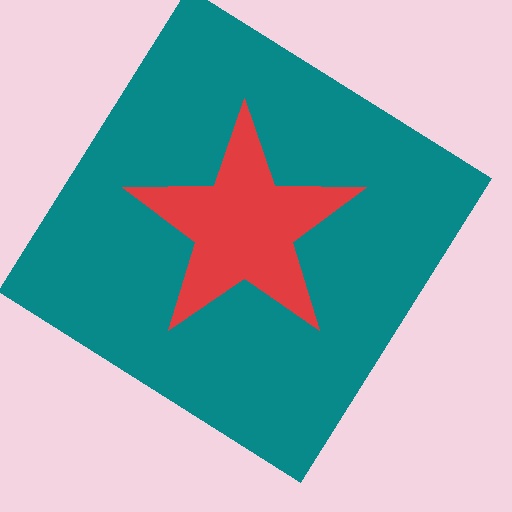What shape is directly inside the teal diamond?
The red star.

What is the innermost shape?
The red star.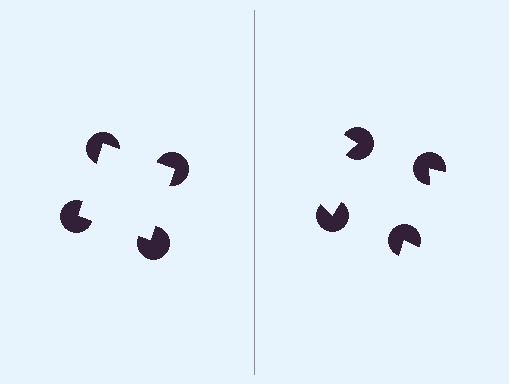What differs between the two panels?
The pac-man discs are positioned identically on both sides; only the wedge orientations differ. On the left they align to a square; on the right they are misaligned.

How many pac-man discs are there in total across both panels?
8 — 4 on each side.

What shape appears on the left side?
An illusory square.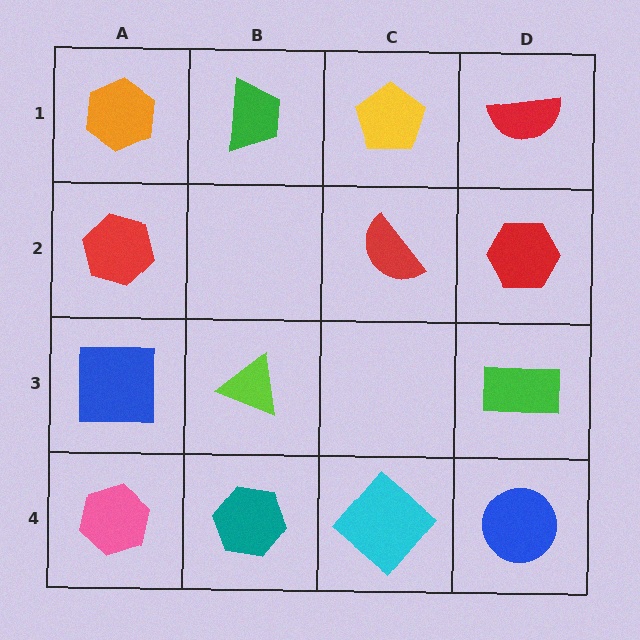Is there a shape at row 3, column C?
No, that cell is empty.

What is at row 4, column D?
A blue circle.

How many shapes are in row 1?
4 shapes.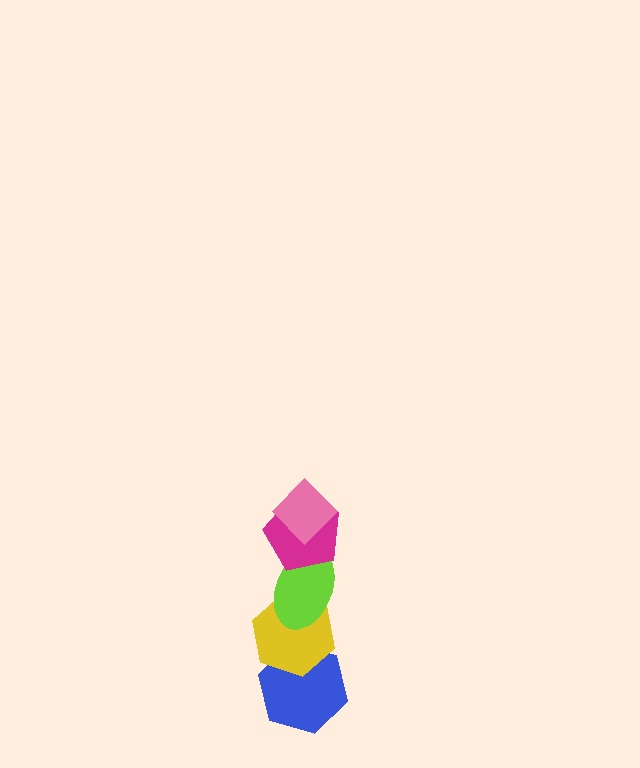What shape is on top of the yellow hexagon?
The lime ellipse is on top of the yellow hexagon.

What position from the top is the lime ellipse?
The lime ellipse is 3rd from the top.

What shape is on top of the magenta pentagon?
The pink diamond is on top of the magenta pentagon.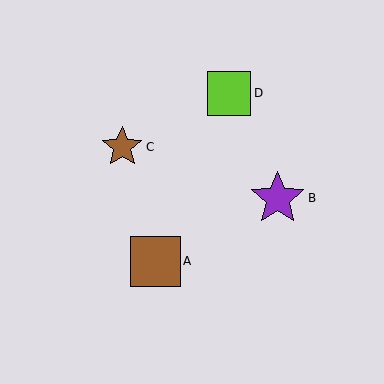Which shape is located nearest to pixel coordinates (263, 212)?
The purple star (labeled B) at (278, 198) is nearest to that location.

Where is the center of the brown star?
The center of the brown star is at (122, 147).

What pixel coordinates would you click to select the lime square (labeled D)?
Click at (229, 93) to select the lime square D.